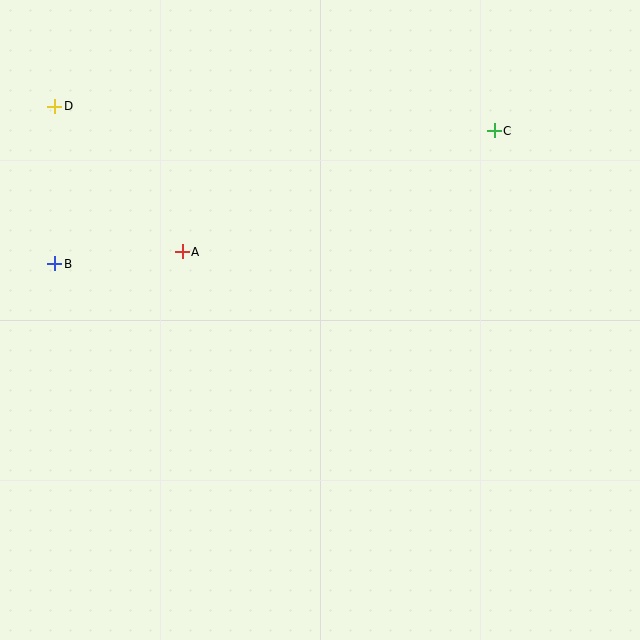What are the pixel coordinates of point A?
Point A is at (182, 252).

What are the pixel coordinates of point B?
Point B is at (55, 264).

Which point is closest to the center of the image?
Point A at (182, 252) is closest to the center.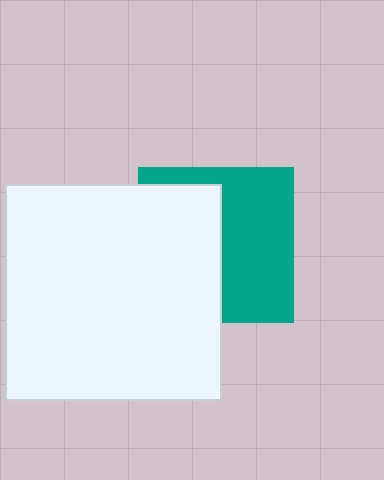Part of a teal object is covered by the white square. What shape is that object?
It is a square.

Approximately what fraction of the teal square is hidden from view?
Roughly 48% of the teal square is hidden behind the white square.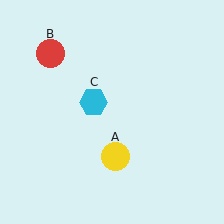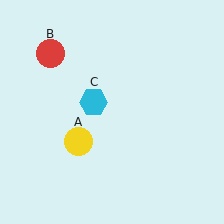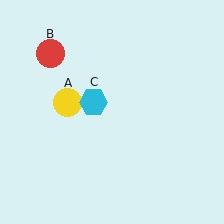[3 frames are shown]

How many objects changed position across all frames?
1 object changed position: yellow circle (object A).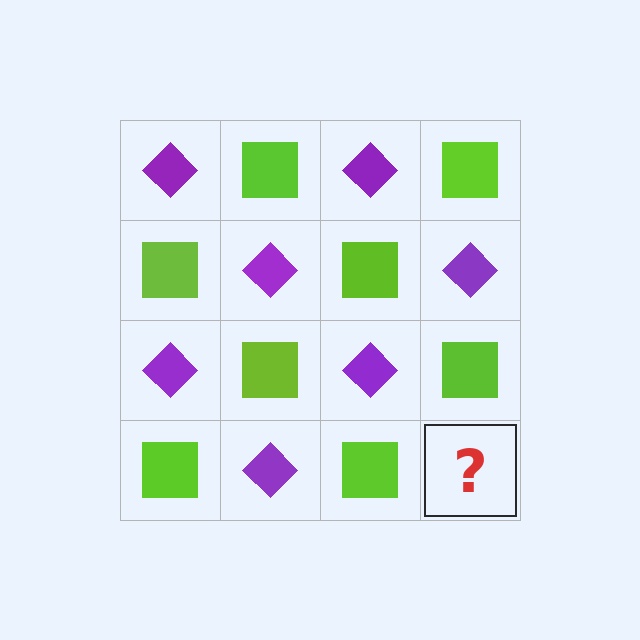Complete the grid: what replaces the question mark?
The question mark should be replaced with a purple diamond.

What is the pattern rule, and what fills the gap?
The rule is that it alternates purple diamond and lime square in a checkerboard pattern. The gap should be filled with a purple diamond.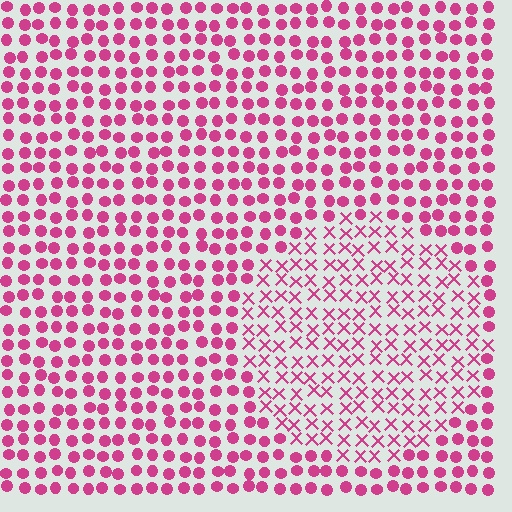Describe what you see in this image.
The image is filled with small magenta elements arranged in a uniform grid. A circle-shaped region contains X marks, while the surrounding area contains circles. The boundary is defined purely by the change in element shape.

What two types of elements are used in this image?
The image uses X marks inside the circle region and circles outside it.